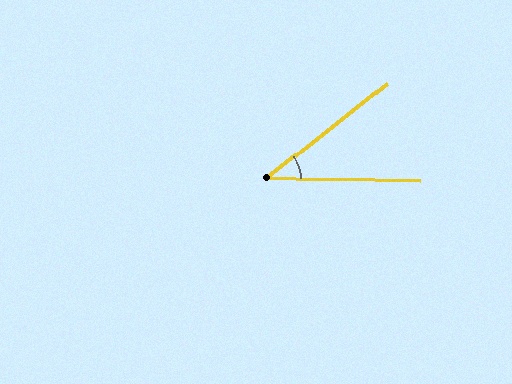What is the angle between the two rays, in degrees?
Approximately 39 degrees.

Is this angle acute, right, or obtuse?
It is acute.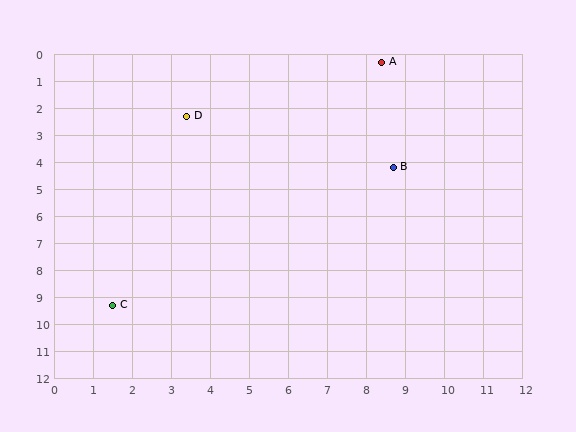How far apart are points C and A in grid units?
Points C and A are about 11.3 grid units apart.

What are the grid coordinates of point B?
Point B is at approximately (8.7, 4.2).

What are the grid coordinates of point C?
Point C is at approximately (1.5, 9.3).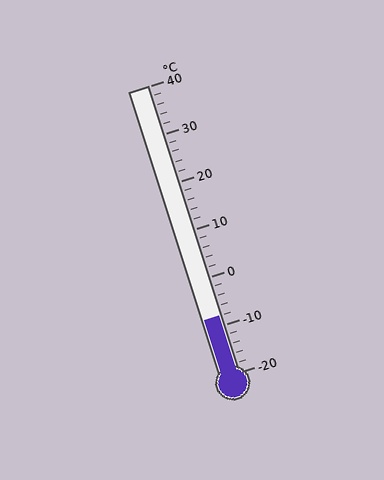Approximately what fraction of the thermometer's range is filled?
The thermometer is filled to approximately 20% of its range.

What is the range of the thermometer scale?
The thermometer scale ranges from -20°C to 40°C.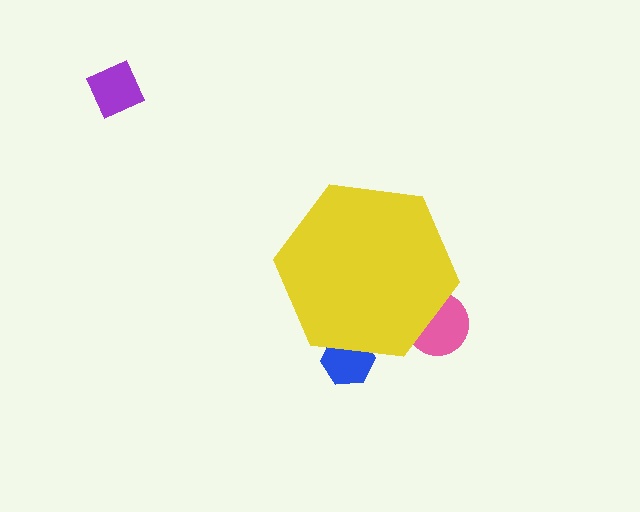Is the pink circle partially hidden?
Yes, the pink circle is partially hidden behind the yellow hexagon.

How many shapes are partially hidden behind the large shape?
2 shapes are partially hidden.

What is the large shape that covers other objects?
A yellow hexagon.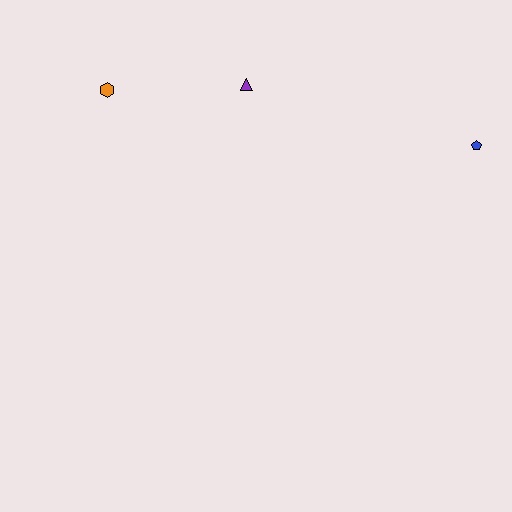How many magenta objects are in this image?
There are no magenta objects.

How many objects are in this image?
There are 3 objects.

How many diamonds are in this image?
There are no diamonds.